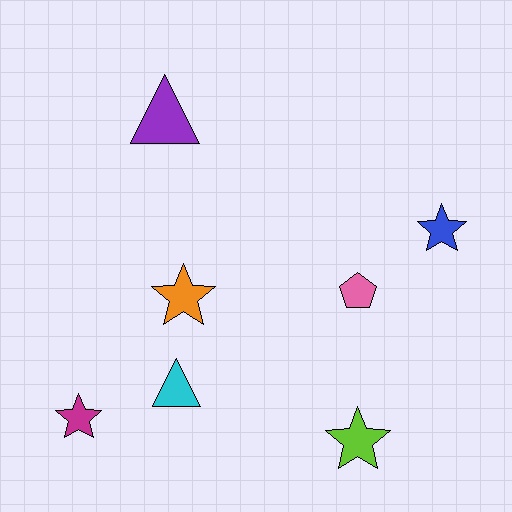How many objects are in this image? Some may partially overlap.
There are 7 objects.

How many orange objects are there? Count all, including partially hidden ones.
There is 1 orange object.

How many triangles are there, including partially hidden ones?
There are 2 triangles.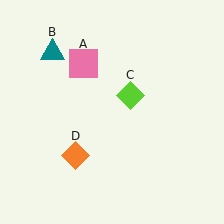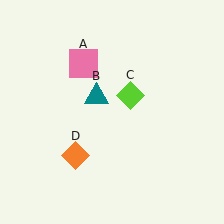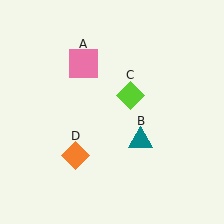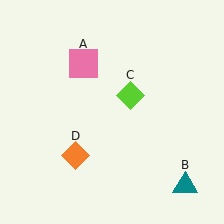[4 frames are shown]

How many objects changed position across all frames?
1 object changed position: teal triangle (object B).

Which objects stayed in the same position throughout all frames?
Pink square (object A) and lime diamond (object C) and orange diamond (object D) remained stationary.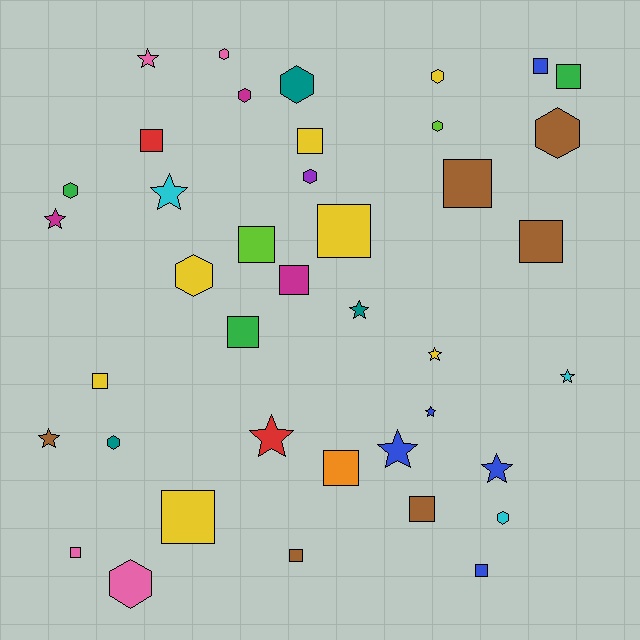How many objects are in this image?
There are 40 objects.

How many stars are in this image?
There are 11 stars.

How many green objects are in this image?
There are 3 green objects.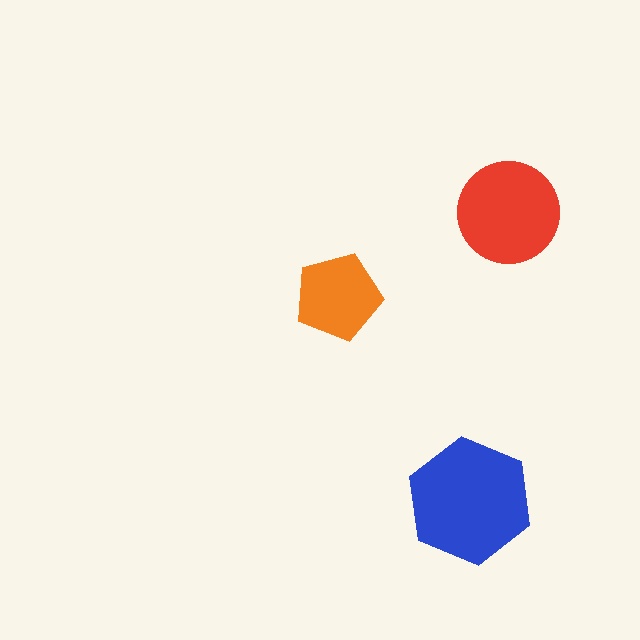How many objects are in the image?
There are 3 objects in the image.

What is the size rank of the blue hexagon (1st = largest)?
1st.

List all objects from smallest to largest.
The orange pentagon, the red circle, the blue hexagon.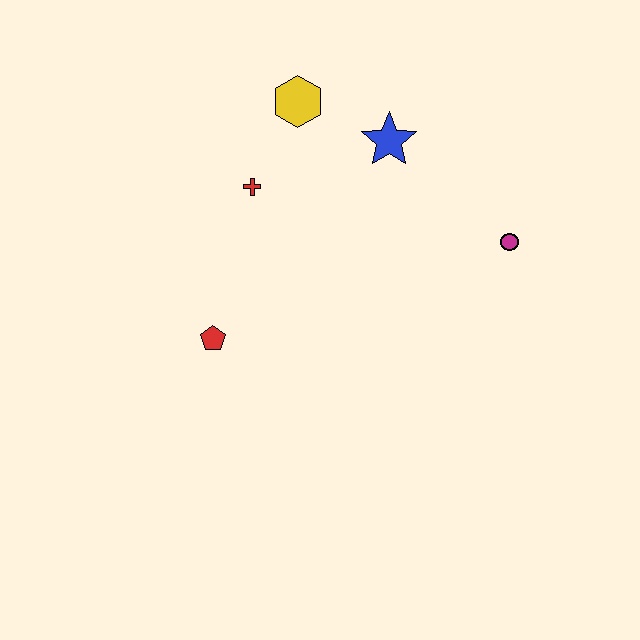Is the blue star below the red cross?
No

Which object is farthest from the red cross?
The magenta circle is farthest from the red cross.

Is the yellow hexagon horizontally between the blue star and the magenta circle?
No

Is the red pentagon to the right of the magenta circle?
No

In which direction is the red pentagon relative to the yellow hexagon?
The red pentagon is below the yellow hexagon.